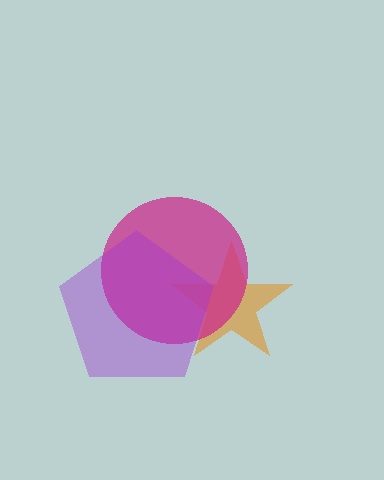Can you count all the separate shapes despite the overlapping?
Yes, there are 3 separate shapes.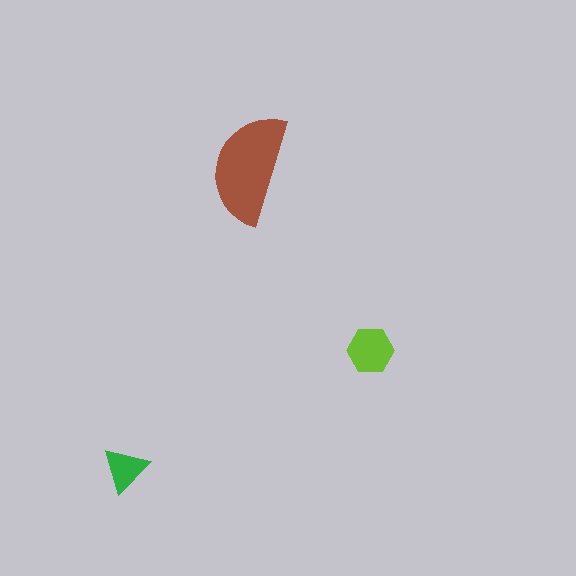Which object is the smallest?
The green triangle.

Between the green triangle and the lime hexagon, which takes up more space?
The lime hexagon.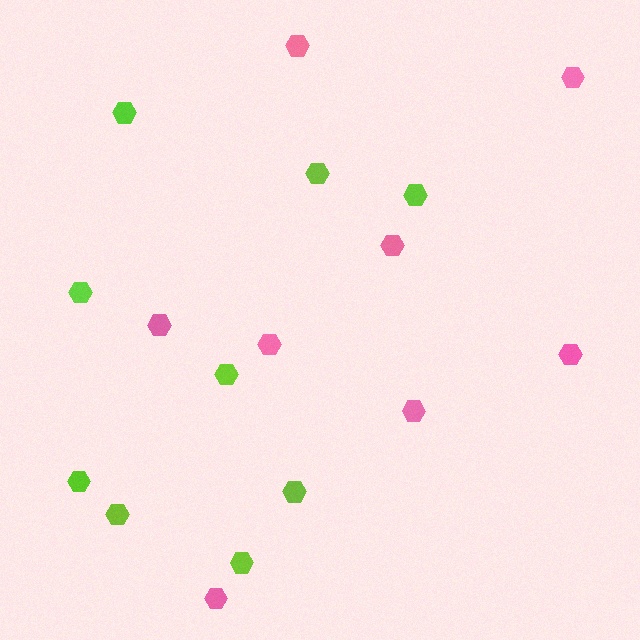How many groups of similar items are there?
There are 2 groups: one group of pink hexagons (8) and one group of lime hexagons (9).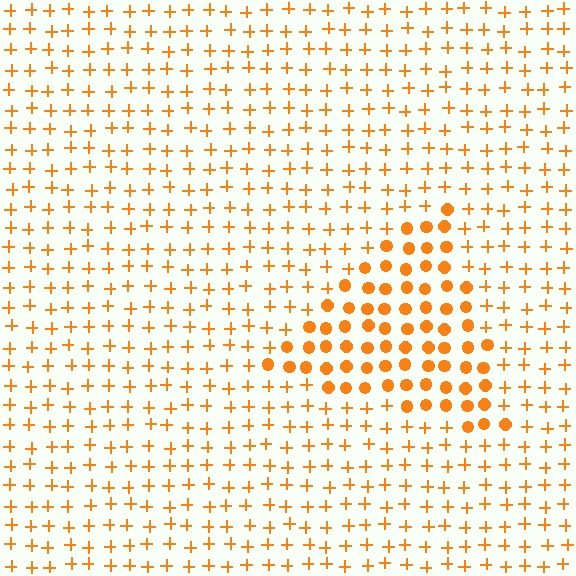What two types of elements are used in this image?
The image uses circles inside the triangle region and plus signs outside it.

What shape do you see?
I see a triangle.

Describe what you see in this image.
The image is filled with small orange elements arranged in a uniform grid. A triangle-shaped region contains circles, while the surrounding area contains plus signs. The boundary is defined purely by the change in element shape.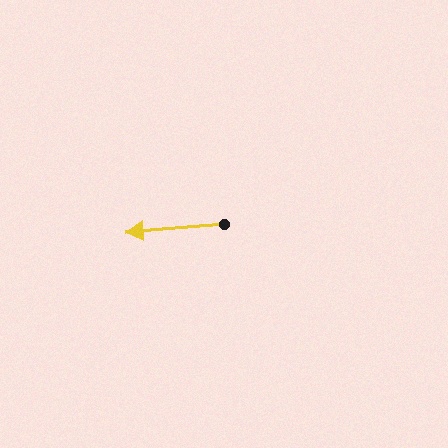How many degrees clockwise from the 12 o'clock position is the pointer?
Approximately 265 degrees.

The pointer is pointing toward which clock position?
Roughly 9 o'clock.